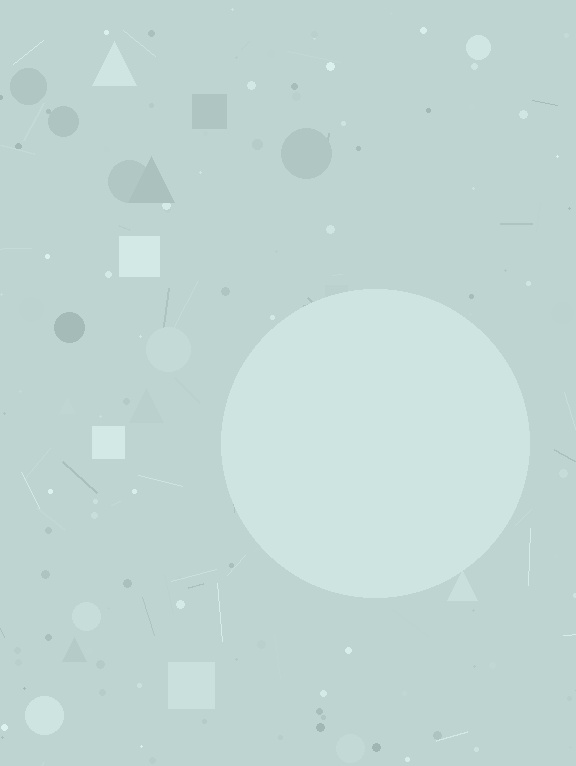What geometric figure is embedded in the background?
A circle is embedded in the background.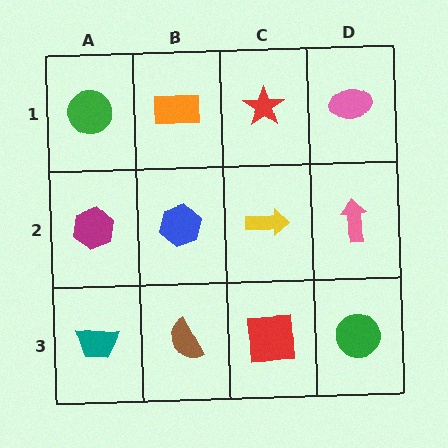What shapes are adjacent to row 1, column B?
A blue hexagon (row 2, column B), a green circle (row 1, column A), a red star (row 1, column C).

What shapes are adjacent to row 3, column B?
A blue hexagon (row 2, column B), a teal trapezoid (row 3, column A), a red square (row 3, column C).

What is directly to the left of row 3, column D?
A red square.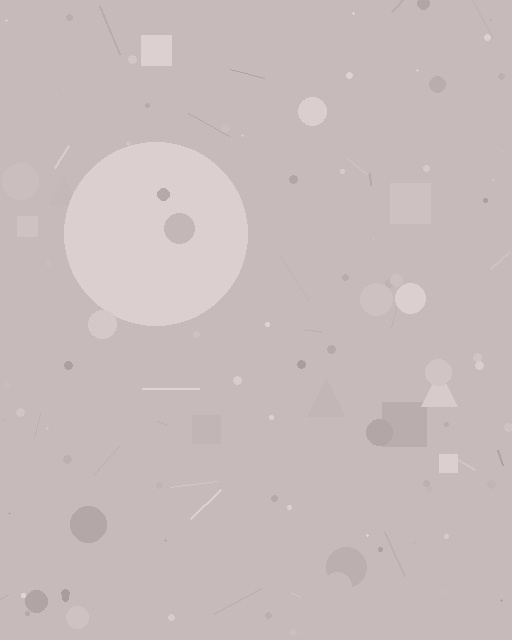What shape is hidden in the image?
A circle is hidden in the image.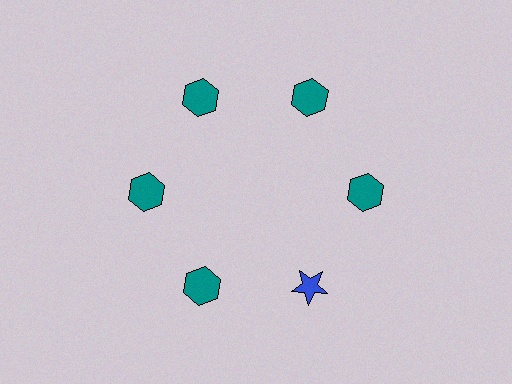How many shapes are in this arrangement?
There are 6 shapes arranged in a ring pattern.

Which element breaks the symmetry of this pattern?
The blue star at roughly the 5 o'clock position breaks the symmetry. All other shapes are teal hexagons.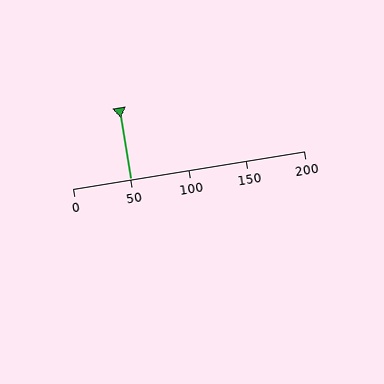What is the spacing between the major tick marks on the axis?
The major ticks are spaced 50 apart.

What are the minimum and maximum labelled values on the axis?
The axis runs from 0 to 200.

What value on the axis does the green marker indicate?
The marker indicates approximately 50.